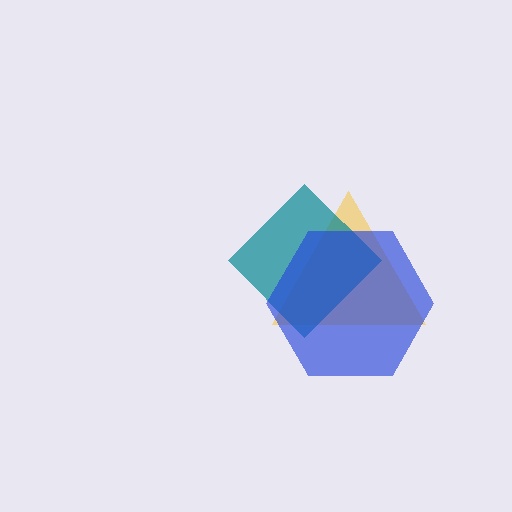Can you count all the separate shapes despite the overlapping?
Yes, there are 3 separate shapes.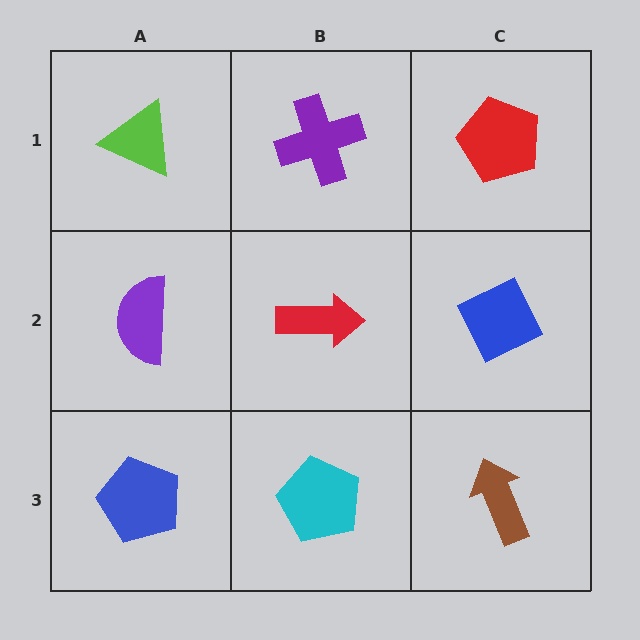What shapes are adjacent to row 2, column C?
A red pentagon (row 1, column C), a brown arrow (row 3, column C), a red arrow (row 2, column B).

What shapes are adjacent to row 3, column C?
A blue diamond (row 2, column C), a cyan pentagon (row 3, column B).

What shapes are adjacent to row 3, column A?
A purple semicircle (row 2, column A), a cyan pentagon (row 3, column B).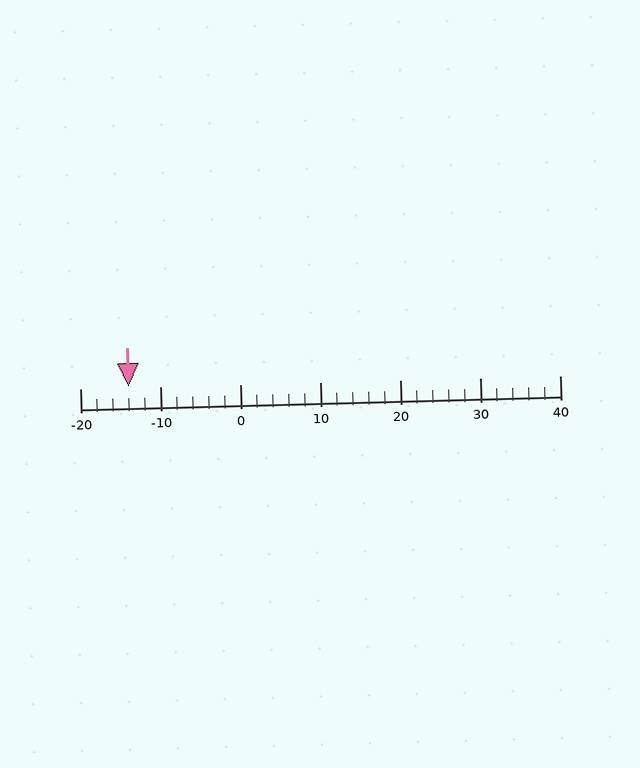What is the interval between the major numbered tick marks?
The major tick marks are spaced 10 units apart.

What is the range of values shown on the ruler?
The ruler shows values from -20 to 40.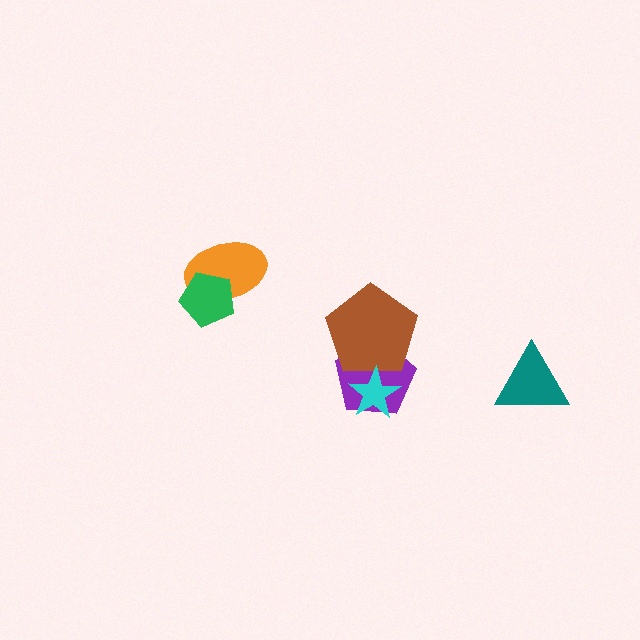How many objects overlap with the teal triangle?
0 objects overlap with the teal triangle.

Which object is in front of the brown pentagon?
The cyan star is in front of the brown pentagon.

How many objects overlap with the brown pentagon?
2 objects overlap with the brown pentagon.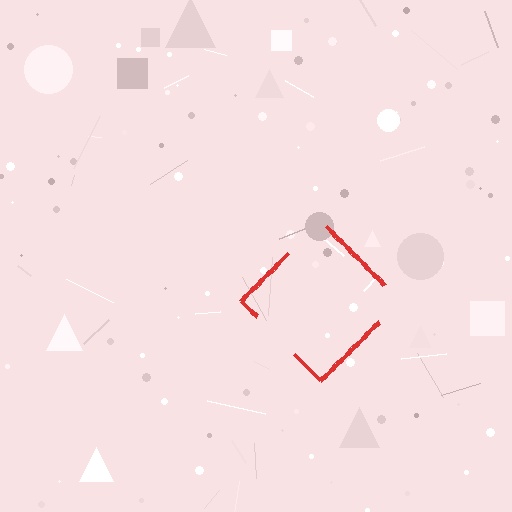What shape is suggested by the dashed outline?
The dashed outline suggests a diamond.